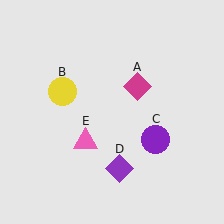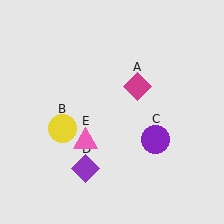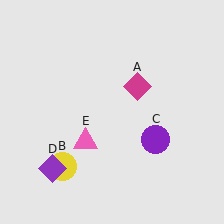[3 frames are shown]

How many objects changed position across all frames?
2 objects changed position: yellow circle (object B), purple diamond (object D).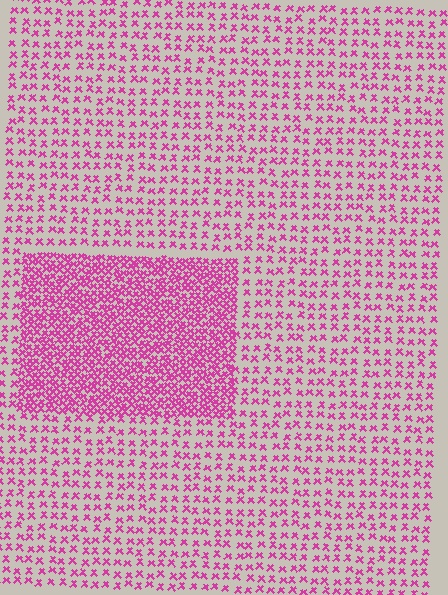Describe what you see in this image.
The image contains small magenta elements arranged at two different densities. A rectangle-shaped region is visible where the elements are more densely packed than the surrounding area.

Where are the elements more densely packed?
The elements are more densely packed inside the rectangle boundary.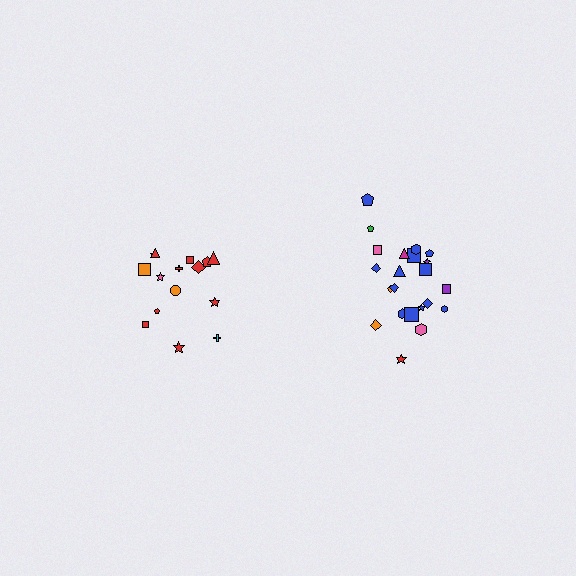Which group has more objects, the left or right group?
The right group.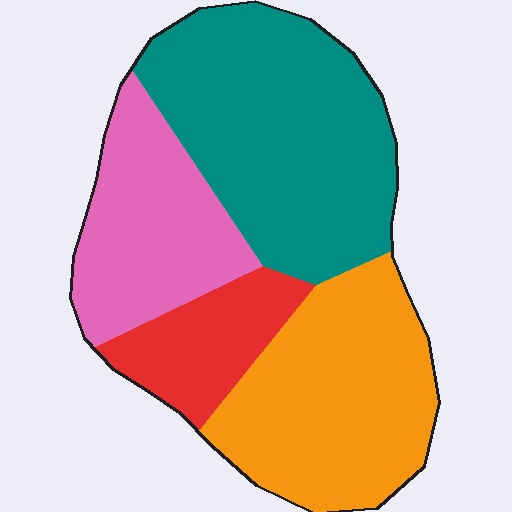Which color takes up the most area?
Teal, at roughly 35%.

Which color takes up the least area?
Red, at roughly 10%.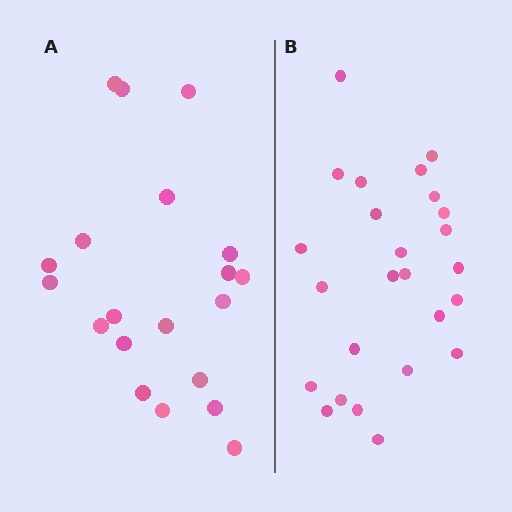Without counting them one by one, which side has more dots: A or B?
Region B (the right region) has more dots.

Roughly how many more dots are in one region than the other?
Region B has about 5 more dots than region A.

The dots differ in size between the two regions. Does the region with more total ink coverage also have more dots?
No. Region A has more total ink coverage because its dots are larger, but region B actually contains more individual dots. Total area can be misleading — the number of items is what matters here.